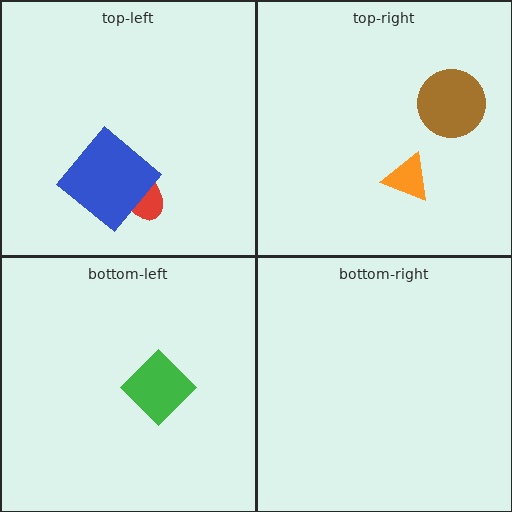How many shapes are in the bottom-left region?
1.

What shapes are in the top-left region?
The red ellipse, the blue diamond.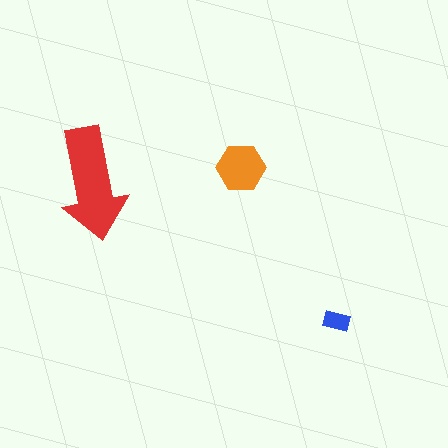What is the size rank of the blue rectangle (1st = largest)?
3rd.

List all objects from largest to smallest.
The red arrow, the orange hexagon, the blue rectangle.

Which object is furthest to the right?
The blue rectangle is rightmost.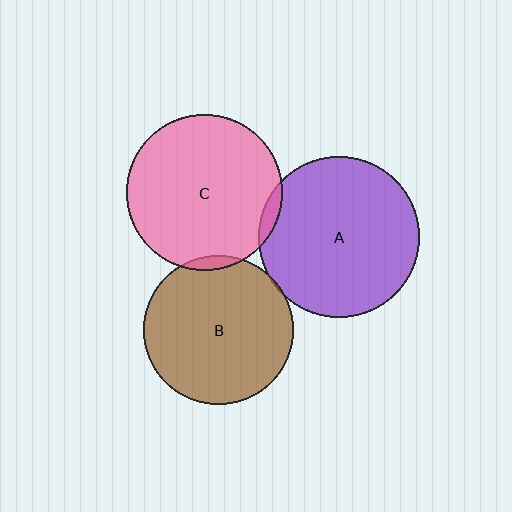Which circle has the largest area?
Circle A (purple).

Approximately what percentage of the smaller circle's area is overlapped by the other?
Approximately 5%.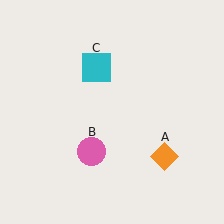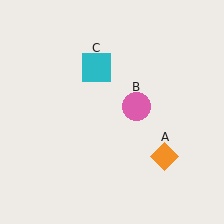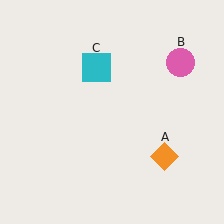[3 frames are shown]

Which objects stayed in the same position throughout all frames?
Orange diamond (object A) and cyan square (object C) remained stationary.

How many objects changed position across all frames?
1 object changed position: pink circle (object B).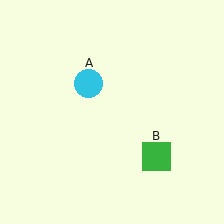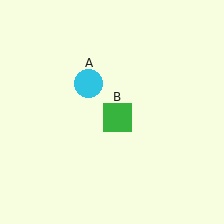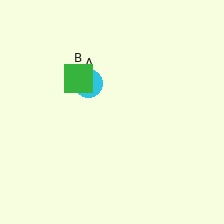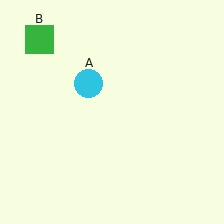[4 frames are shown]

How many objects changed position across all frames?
1 object changed position: green square (object B).